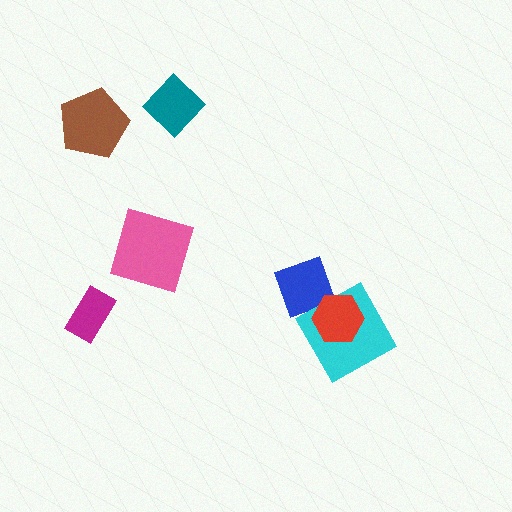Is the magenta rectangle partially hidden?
No, no other shape covers it.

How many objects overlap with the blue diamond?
2 objects overlap with the blue diamond.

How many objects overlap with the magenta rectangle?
0 objects overlap with the magenta rectangle.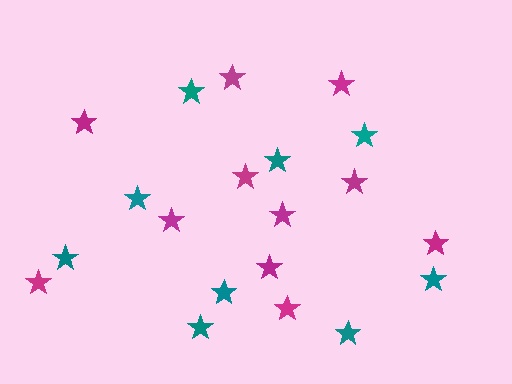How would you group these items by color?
There are 2 groups: one group of teal stars (9) and one group of magenta stars (11).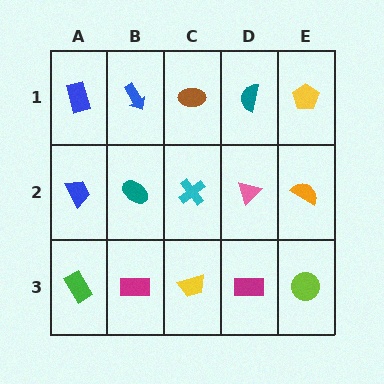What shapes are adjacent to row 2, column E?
A yellow pentagon (row 1, column E), a lime circle (row 3, column E), a pink triangle (row 2, column D).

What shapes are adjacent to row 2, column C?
A brown ellipse (row 1, column C), a yellow trapezoid (row 3, column C), a teal ellipse (row 2, column B), a pink triangle (row 2, column D).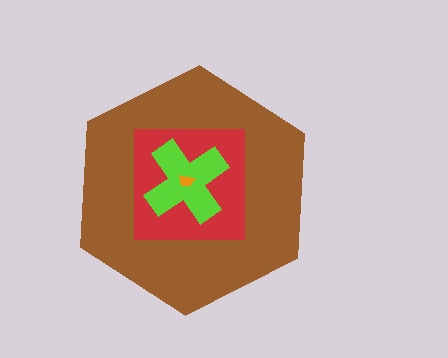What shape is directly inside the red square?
The lime cross.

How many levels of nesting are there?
4.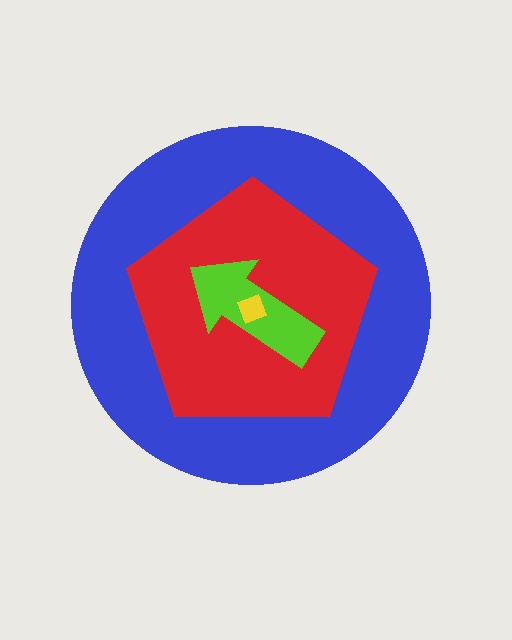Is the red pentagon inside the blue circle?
Yes.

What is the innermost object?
The yellow square.